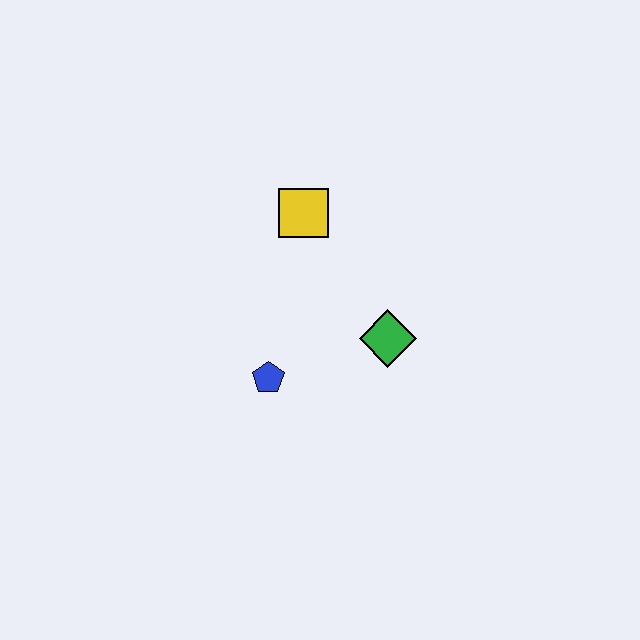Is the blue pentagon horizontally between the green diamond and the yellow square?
No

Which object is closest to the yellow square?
The green diamond is closest to the yellow square.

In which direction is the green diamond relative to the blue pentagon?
The green diamond is to the right of the blue pentagon.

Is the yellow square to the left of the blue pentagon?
No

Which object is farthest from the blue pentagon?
The yellow square is farthest from the blue pentagon.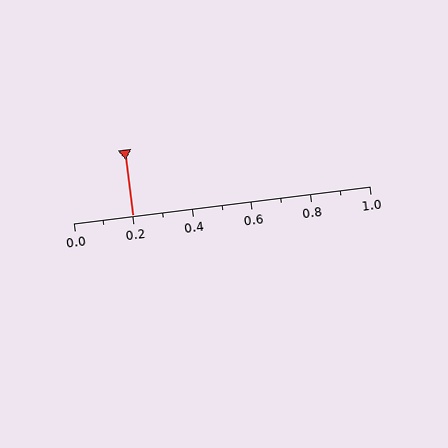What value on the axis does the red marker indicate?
The marker indicates approximately 0.2.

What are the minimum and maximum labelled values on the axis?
The axis runs from 0.0 to 1.0.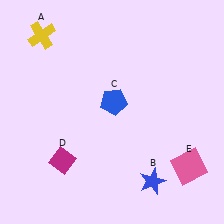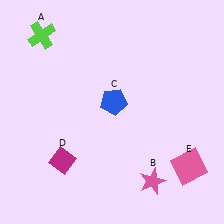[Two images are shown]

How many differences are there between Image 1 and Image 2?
There are 2 differences between the two images.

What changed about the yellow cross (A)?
In Image 1, A is yellow. In Image 2, it changed to lime.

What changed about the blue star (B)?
In Image 1, B is blue. In Image 2, it changed to pink.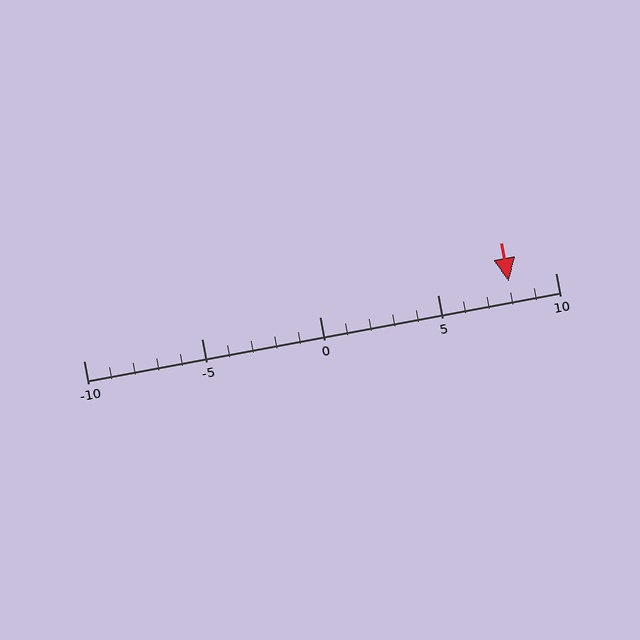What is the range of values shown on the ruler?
The ruler shows values from -10 to 10.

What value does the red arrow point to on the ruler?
The red arrow points to approximately 8.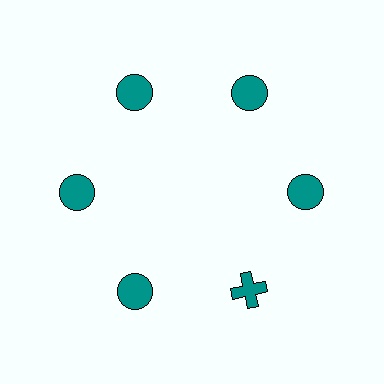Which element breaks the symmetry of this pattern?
The teal cross at roughly the 5 o'clock position breaks the symmetry. All other shapes are teal circles.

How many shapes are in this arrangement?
There are 6 shapes arranged in a ring pattern.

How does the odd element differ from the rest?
It has a different shape: cross instead of circle.